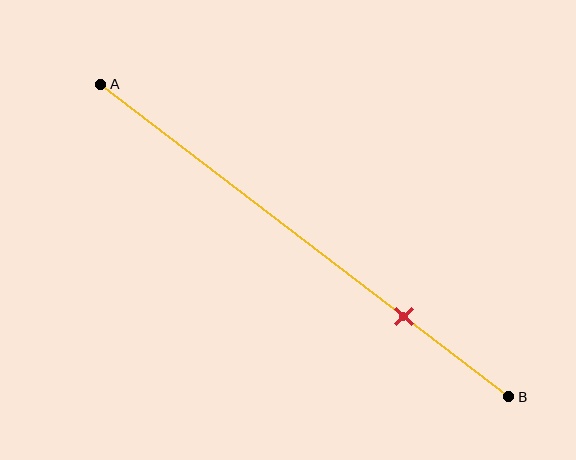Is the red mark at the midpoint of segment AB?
No, the mark is at about 75% from A, not at the 50% midpoint.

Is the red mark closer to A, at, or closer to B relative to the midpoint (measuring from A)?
The red mark is closer to point B than the midpoint of segment AB.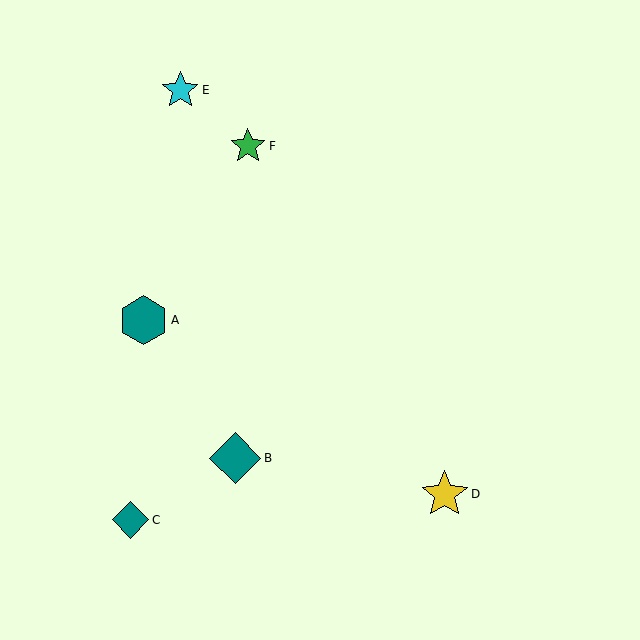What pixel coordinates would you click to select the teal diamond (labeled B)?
Click at (235, 458) to select the teal diamond B.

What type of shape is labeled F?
Shape F is a green star.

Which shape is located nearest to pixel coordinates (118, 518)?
The teal diamond (labeled C) at (130, 520) is nearest to that location.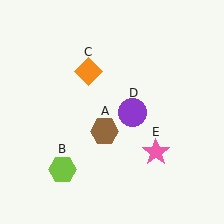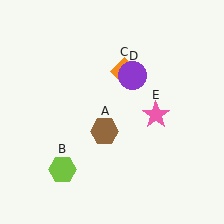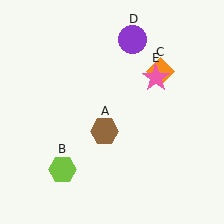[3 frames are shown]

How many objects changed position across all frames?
3 objects changed position: orange diamond (object C), purple circle (object D), pink star (object E).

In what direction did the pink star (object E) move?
The pink star (object E) moved up.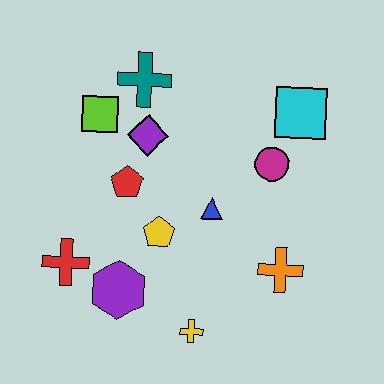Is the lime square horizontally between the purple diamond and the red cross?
Yes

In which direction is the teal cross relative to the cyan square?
The teal cross is to the left of the cyan square.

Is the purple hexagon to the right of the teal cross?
No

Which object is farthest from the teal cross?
The yellow cross is farthest from the teal cross.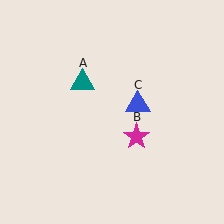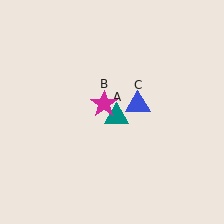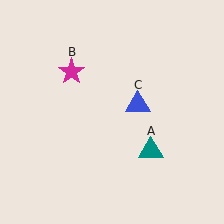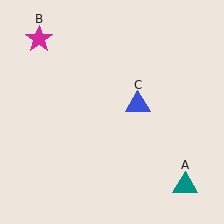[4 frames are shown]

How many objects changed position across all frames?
2 objects changed position: teal triangle (object A), magenta star (object B).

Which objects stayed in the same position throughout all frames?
Blue triangle (object C) remained stationary.